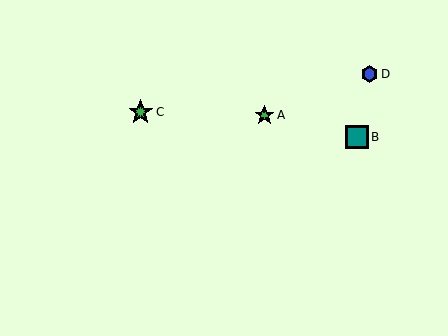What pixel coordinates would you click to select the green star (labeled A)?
Click at (264, 115) to select the green star A.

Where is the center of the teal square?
The center of the teal square is at (357, 137).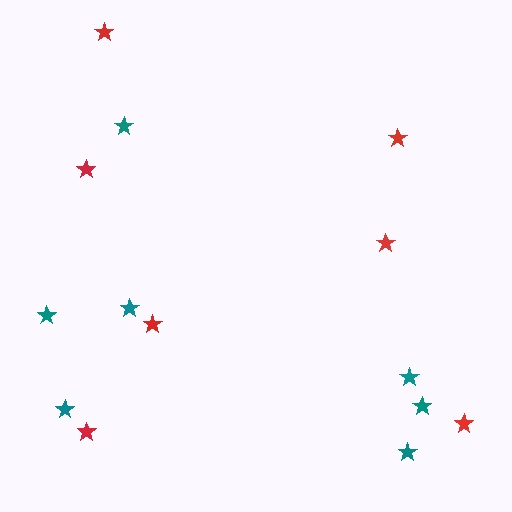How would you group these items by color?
There are 2 groups: one group of red stars (7) and one group of teal stars (7).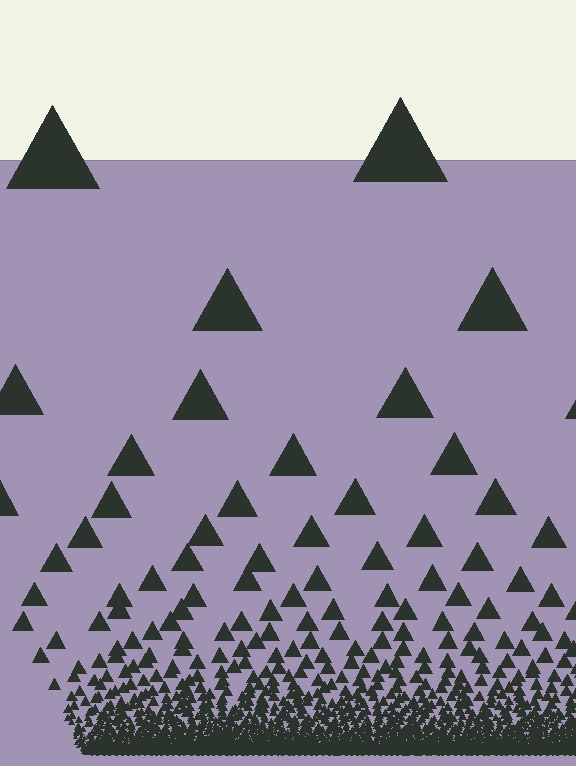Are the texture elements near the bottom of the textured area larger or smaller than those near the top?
Smaller. The gradient is inverted — elements near the bottom are smaller and denser.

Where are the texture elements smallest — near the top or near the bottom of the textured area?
Near the bottom.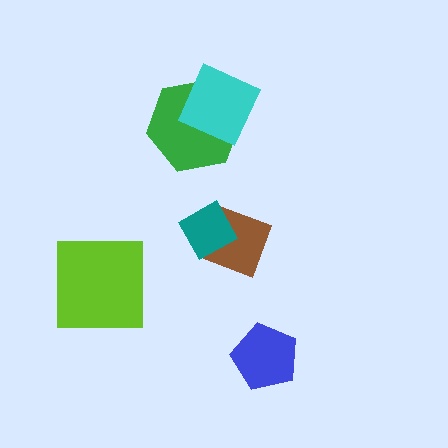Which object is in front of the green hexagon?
The cyan square is in front of the green hexagon.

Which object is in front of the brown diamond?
The teal diamond is in front of the brown diamond.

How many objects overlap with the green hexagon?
1 object overlaps with the green hexagon.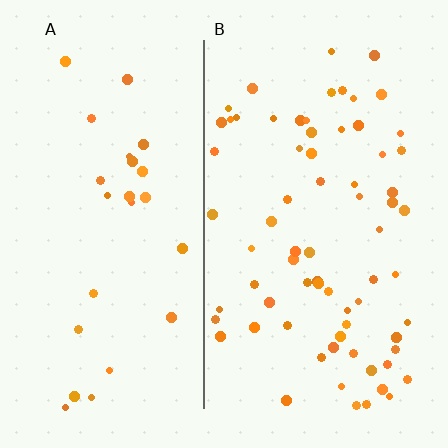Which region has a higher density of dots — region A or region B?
B (the right).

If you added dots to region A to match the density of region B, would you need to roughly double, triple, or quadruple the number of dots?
Approximately triple.